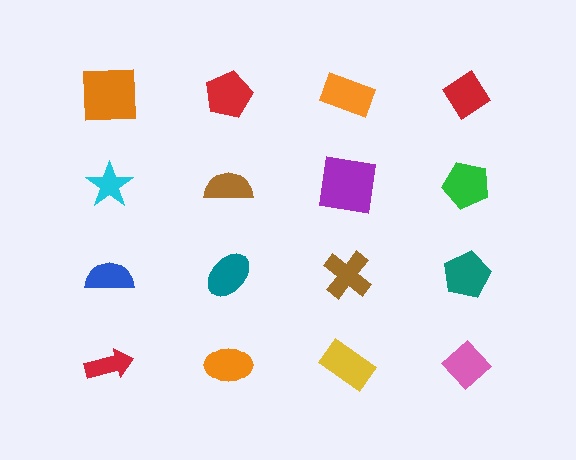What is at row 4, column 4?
A pink diamond.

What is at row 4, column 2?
An orange ellipse.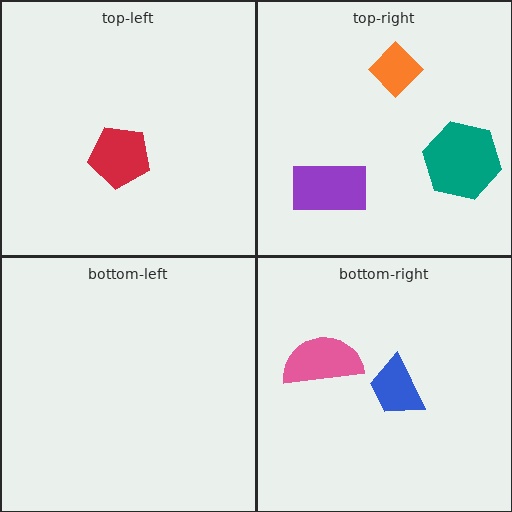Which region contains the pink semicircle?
The bottom-right region.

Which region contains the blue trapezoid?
The bottom-right region.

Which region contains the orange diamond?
The top-right region.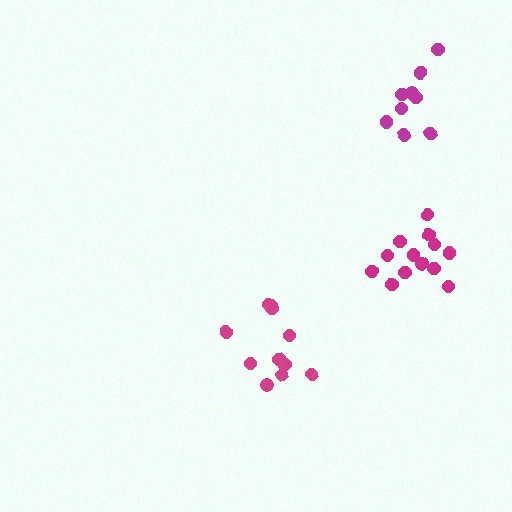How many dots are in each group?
Group 1: 11 dots, Group 2: 10 dots, Group 3: 13 dots (34 total).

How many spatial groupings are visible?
There are 3 spatial groupings.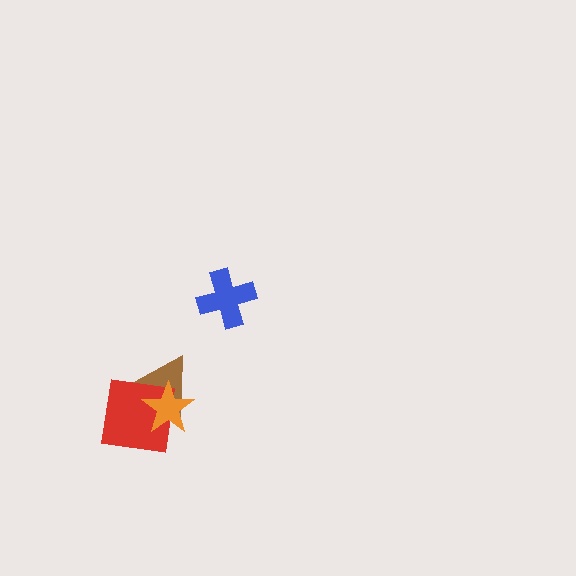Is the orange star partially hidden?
No, no other shape covers it.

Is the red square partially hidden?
Yes, it is partially covered by another shape.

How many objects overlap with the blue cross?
0 objects overlap with the blue cross.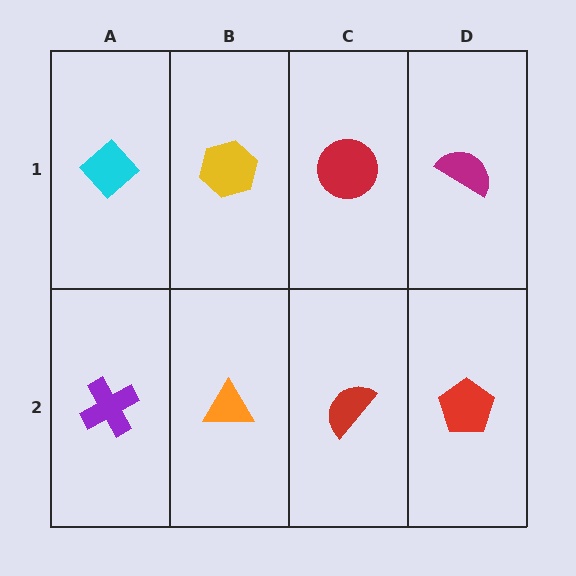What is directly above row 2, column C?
A red circle.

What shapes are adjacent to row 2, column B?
A yellow hexagon (row 1, column B), a purple cross (row 2, column A), a red semicircle (row 2, column C).